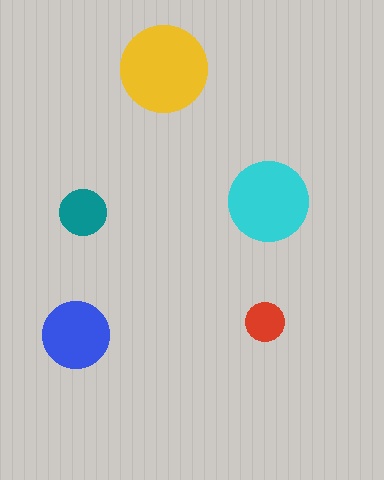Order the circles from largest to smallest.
the yellow one, the cyan one, the blue one, the teal one, the red one.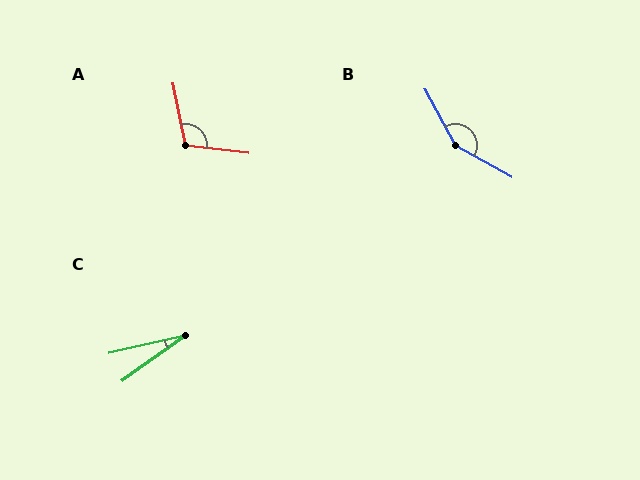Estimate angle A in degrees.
Approximately 109 degrees.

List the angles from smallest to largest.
C (22°), A (109°), B (148°).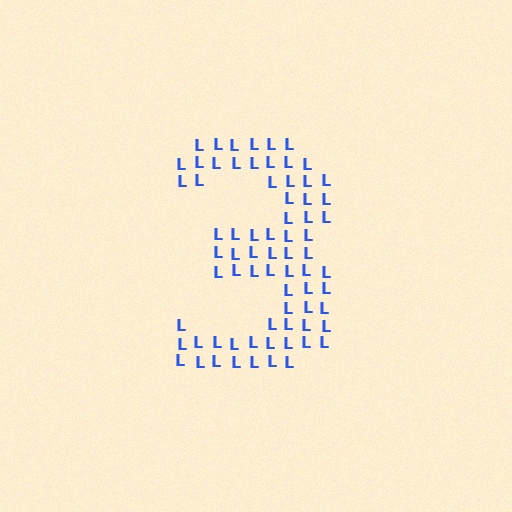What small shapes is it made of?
It is made of small letter L's.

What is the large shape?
The large shape is the digit 3.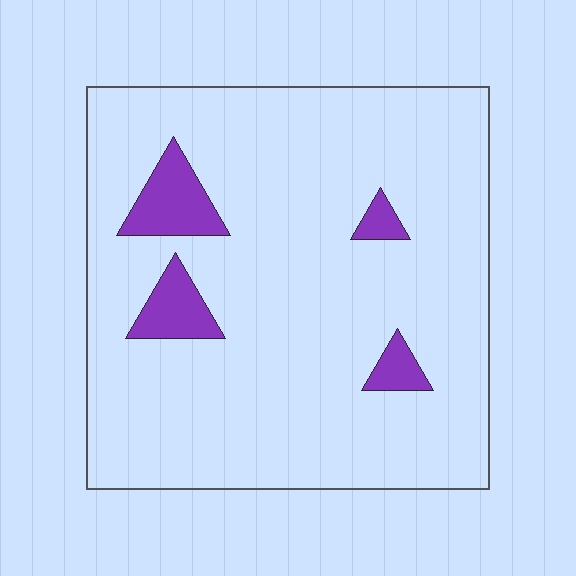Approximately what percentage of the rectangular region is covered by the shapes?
Approximately 10%.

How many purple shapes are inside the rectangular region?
4.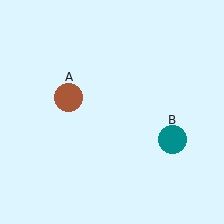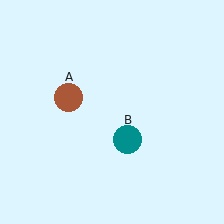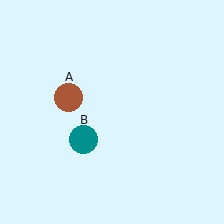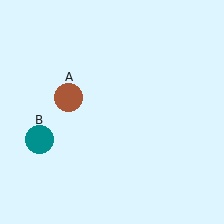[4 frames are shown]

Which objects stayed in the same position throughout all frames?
Brown circle (object A) remained stationary.